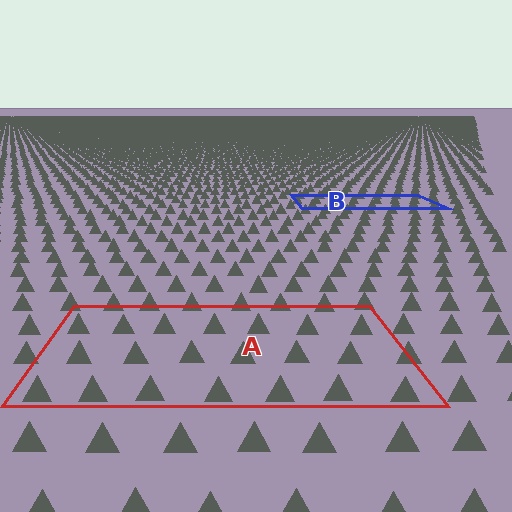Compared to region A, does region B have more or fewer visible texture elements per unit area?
Region B has more texture elements per unit area — they are packed more densely because it is farther away.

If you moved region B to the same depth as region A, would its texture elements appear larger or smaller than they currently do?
They would appear larger. At a closer depth, the same texture elements are projected at a bigger on-screen size.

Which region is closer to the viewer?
Region A is closer. The texture elements there are larger and more spread out.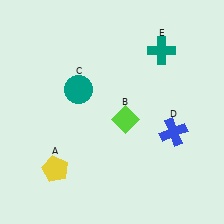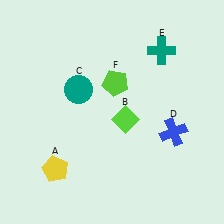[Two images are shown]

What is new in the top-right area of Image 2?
A lime pentagon (F) was added in the top-right area of Image 2.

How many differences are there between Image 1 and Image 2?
There is 1 difference between the two images.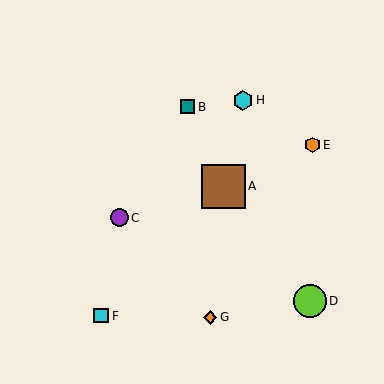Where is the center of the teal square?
The center of the teal square is at (188, 107).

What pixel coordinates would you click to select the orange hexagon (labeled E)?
Click at (313, 145) to select the orange hexagon E.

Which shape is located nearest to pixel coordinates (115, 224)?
The purple circle (labeled C) at (120, 218) is nearest to that location.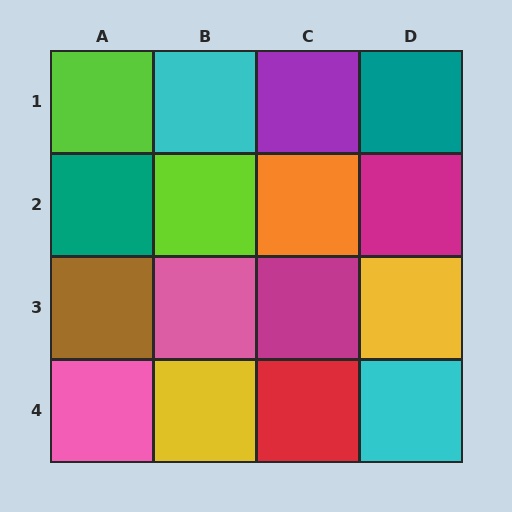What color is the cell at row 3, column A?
Brown.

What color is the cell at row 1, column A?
Lime.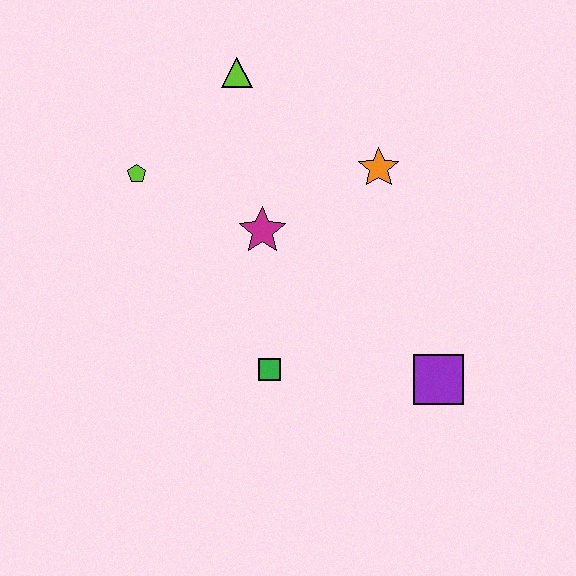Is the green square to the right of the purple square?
No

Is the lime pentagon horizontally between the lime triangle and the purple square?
No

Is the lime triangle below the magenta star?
No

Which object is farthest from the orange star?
The lime pentagon is farthest from the orange star.